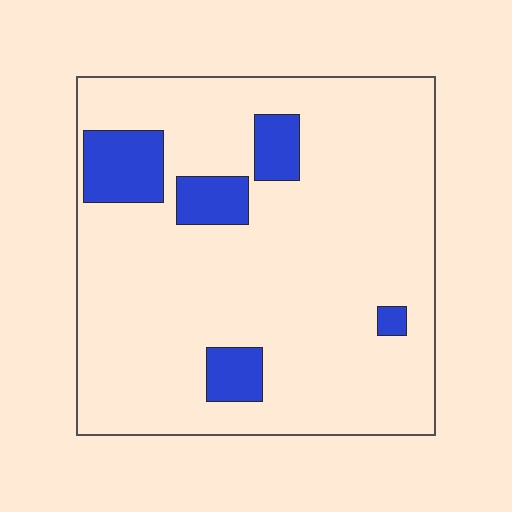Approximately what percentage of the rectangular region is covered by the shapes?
Approximately 15%.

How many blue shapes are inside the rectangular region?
5.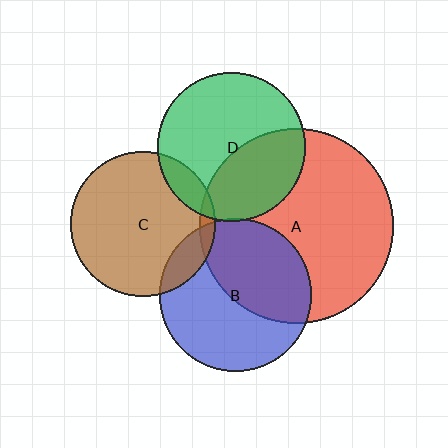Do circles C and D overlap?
Yes.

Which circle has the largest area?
Circle A (red).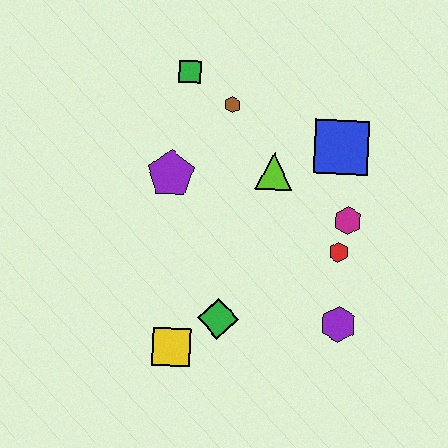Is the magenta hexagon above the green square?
No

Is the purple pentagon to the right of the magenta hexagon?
No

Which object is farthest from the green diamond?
The green square is farthest from the green diamond.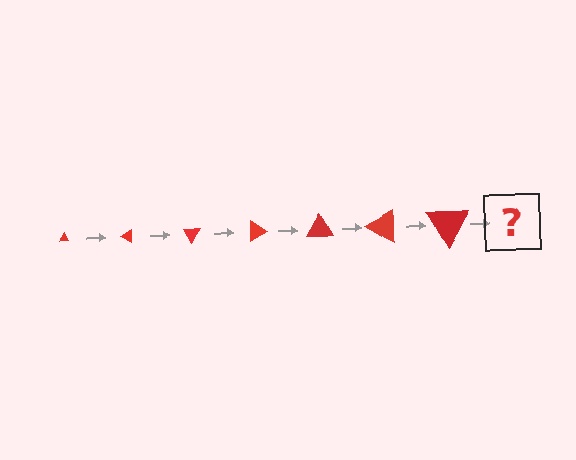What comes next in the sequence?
The next element should be a triangle, larger than the previous one and rotated 210 degrees from the start.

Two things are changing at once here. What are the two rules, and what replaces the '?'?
The two rules are that the triangle grows larger each step and it rotates 30 degrees each step. The '?' should be a triangle, larger than the previous one and rotated 210 degrees from the start.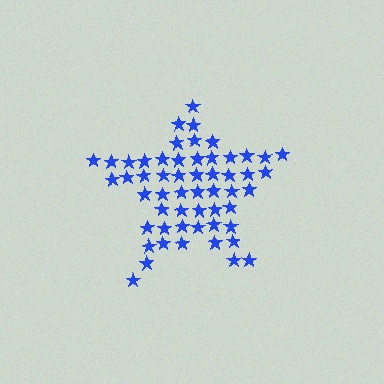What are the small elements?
The small elements are stars.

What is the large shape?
The large shape is a star.